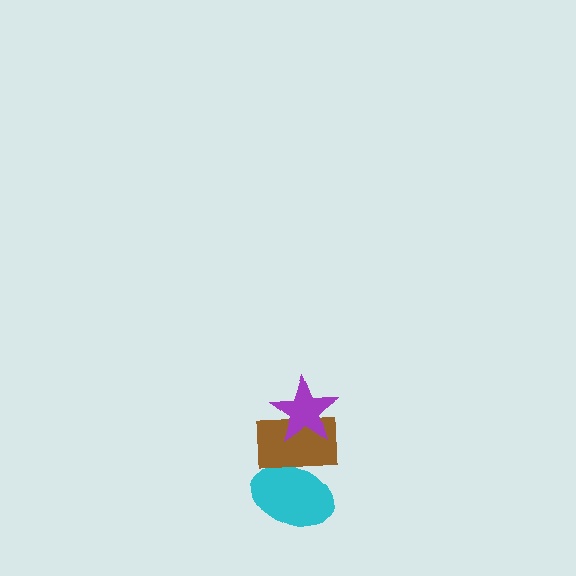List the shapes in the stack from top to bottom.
From top to bottom: the purple star, the brown rectangle, the cyan ellipse.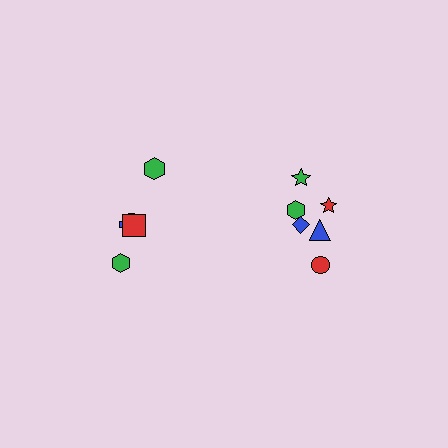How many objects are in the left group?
There are 4 objects.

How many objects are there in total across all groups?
There are 10 objects.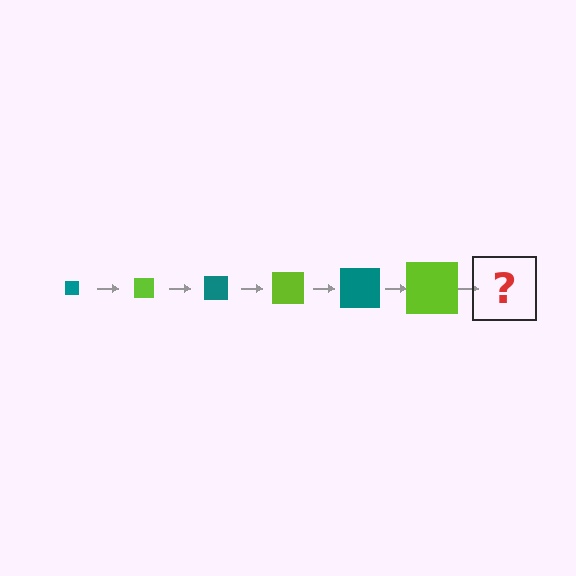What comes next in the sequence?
The next element should be a teal square, larger than the previous one.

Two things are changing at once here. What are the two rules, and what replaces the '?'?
The two rules are that the square grows larger each step and the color cycles through teal and lime. The '?' should be a teal square, larger than the previous one.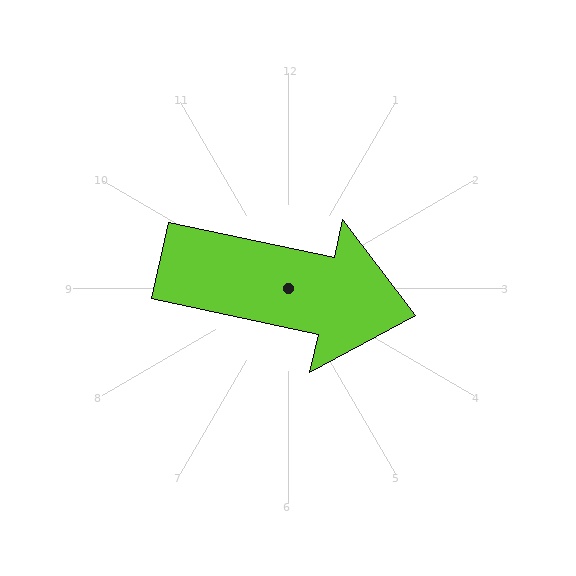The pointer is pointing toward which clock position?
Roughly 3 o'clock.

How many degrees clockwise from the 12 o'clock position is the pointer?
Approximately 102 degrees.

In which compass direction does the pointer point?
East.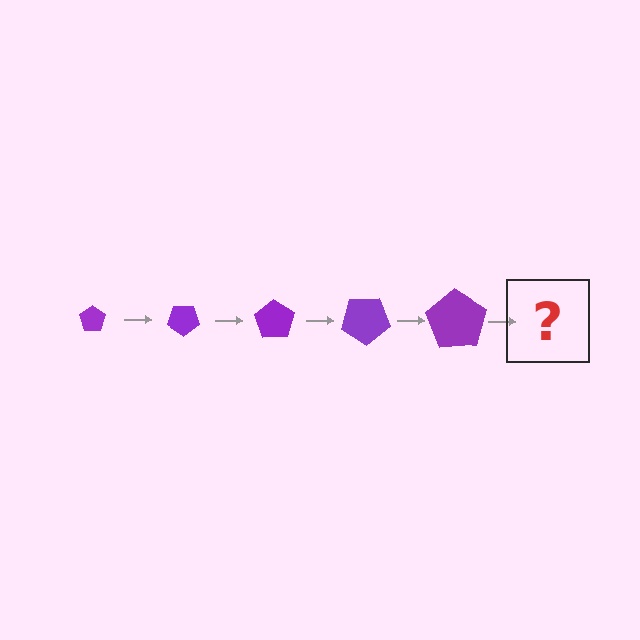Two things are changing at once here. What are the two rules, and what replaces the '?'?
The two rules are that the pentagon grows larger each step and it rotates 35 degrees each step. The '?' should be a pentagon, larger than the previous one and rotated 175 degrees from the start.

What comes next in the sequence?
The next element should be a pentagon, larger than the previous one and rotated 175 degrees from the start.